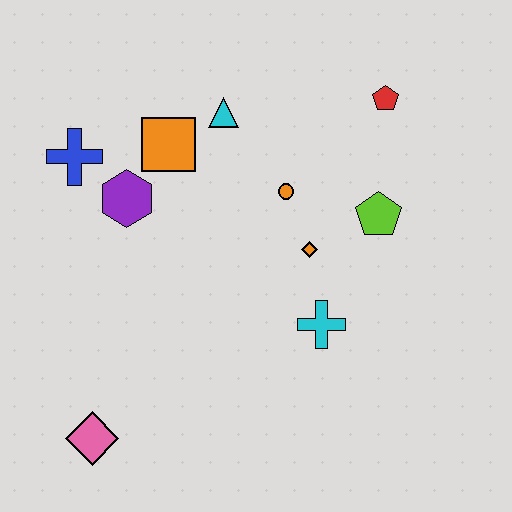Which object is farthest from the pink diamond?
The red pentagon is farthest from the pink diamond.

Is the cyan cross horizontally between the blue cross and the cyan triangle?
No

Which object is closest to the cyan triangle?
The orange square is closest to the cyan triangle.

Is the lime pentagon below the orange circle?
Yes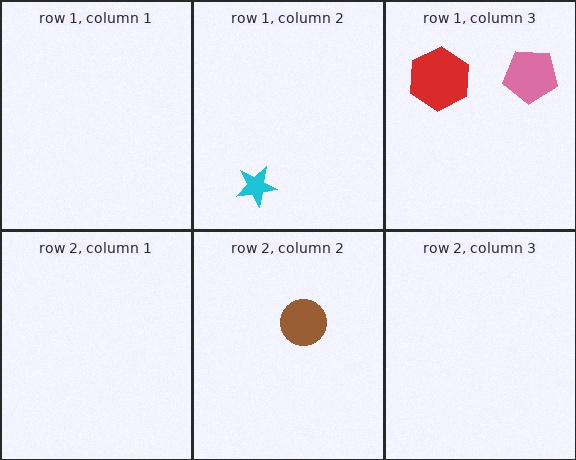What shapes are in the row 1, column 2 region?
The cyan star.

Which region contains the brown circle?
The row 2, column 2 region.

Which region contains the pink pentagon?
The row 1, column 3 region.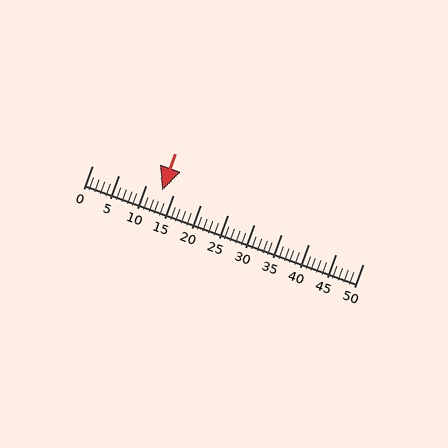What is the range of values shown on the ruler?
The ruler shows values from 0 to 50.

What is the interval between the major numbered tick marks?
The major tick marks are spaced 5 units apart.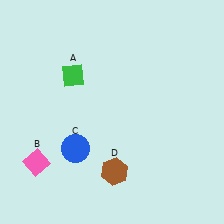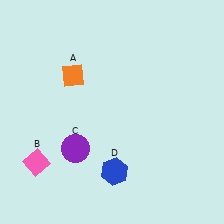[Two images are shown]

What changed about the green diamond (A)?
In Image 1, A is green. In Image 2, it changed to orange.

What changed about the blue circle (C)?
In Image 1, C is blue. In Image 2, it changed to purple.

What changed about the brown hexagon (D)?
In Image 1, D is brown. In Image 2, it changed to blue.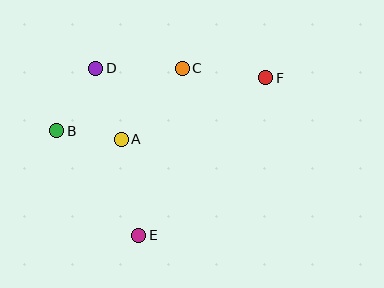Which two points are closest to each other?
Points A and B are closest to each other.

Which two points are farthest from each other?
Points B and F are farthest from each other.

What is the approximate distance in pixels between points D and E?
The distance between D and E is approximately 172 pixels.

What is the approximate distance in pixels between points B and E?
The distance between B and E is approximately 133 pixels.